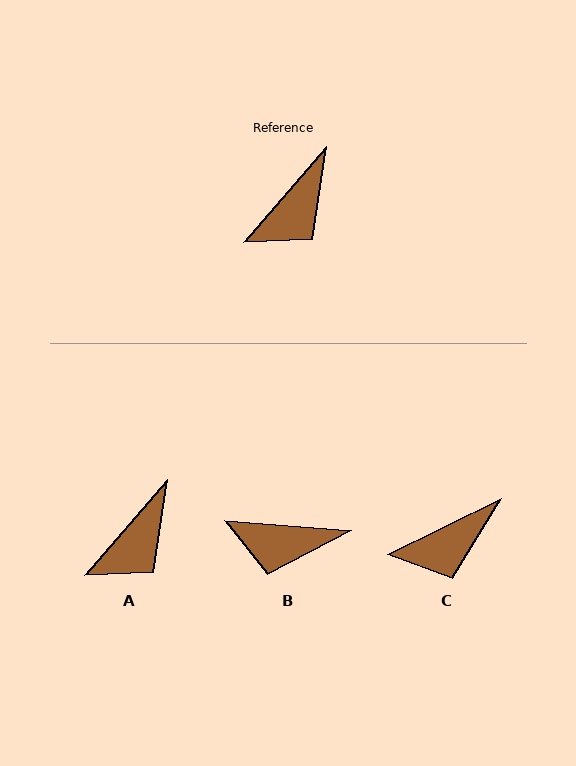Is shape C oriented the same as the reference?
No, it is off by about 23 degrees.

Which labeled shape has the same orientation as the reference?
A.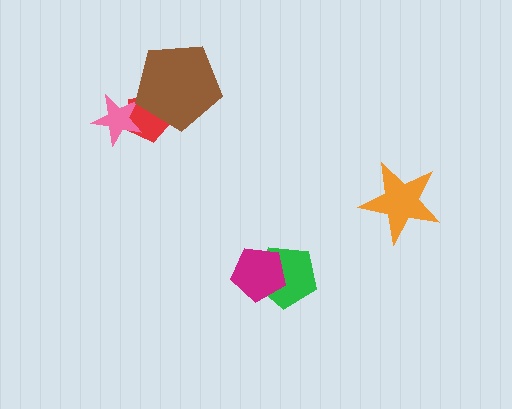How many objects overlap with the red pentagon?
2 objects overlap with the red pentagon.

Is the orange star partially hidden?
No, no other shape covers it.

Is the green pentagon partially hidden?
Yes, it is partially covered by another shape.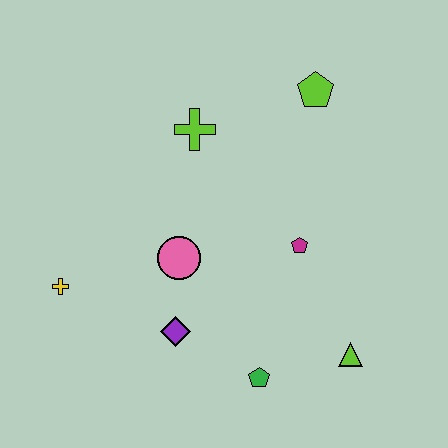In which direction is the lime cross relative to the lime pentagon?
The lime cross is to the left of the lime pentagon.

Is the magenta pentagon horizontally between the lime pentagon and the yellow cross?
Yes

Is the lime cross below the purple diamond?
No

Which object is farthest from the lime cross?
The lime triangle is farthest from the lime cross.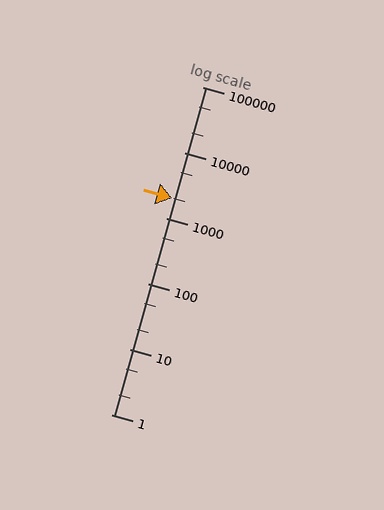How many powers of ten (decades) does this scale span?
The scale spans 5 decades, from 1 to 100000.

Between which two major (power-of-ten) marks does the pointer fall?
The pointer is between 1000 and 10000.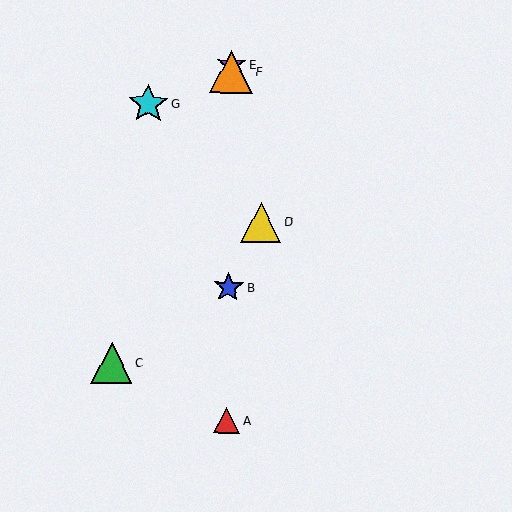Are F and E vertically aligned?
Yes, both are at x≈231.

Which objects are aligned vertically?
Objects A, B, E, F are aligned vertically.